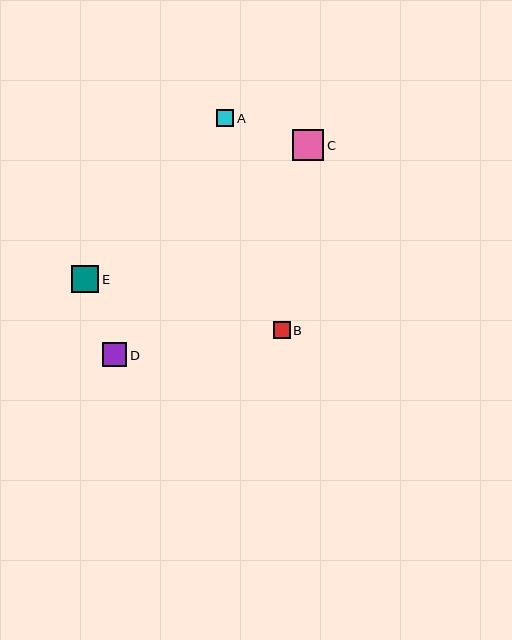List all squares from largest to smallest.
From largest to smallest: C, E, D, A, B.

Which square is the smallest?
Square B is the smallest with a size of approximately 17 pixels.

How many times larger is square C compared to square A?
Square C is approximately 1.7 times the size of square A.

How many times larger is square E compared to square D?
Square E is approximately 1.1 times the size of square D.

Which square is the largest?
Square C is the largest with a size of approximately 31 pixels.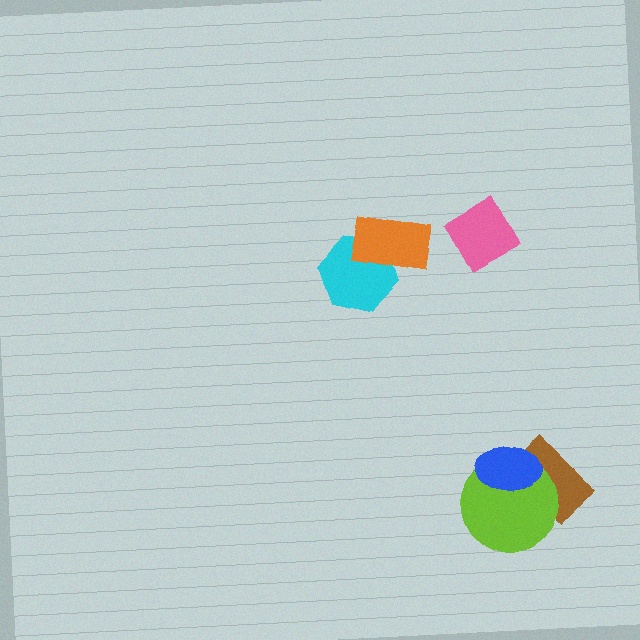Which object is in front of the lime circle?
The blue ellipse is in front of the lime circle.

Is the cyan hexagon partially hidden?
Yes, it is partially covered by another shape.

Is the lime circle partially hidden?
Yes, it is partially covered by another shape.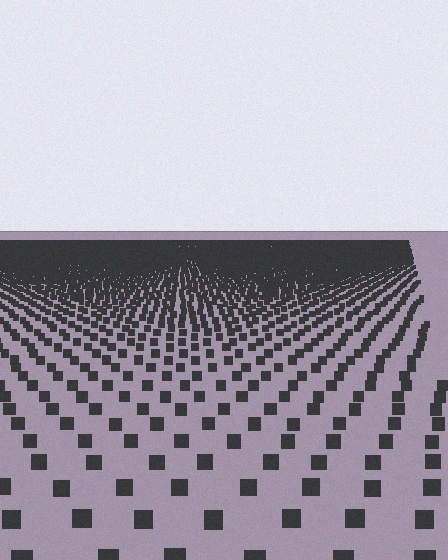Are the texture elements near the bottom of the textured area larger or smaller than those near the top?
Larger. Near the bottom, elements are closer to the viewer and appear at a bigger on-screen size.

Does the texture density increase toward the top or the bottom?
Density increases toward the top.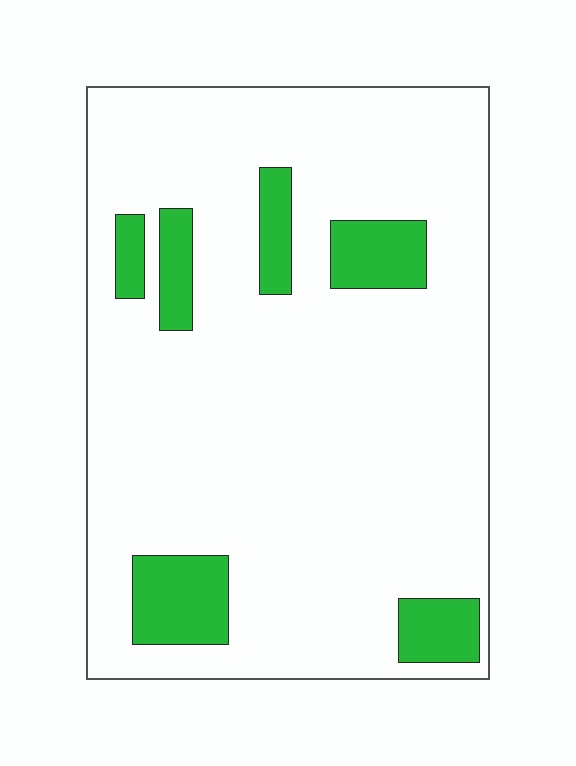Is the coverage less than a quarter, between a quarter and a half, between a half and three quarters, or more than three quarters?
Less than a quarter.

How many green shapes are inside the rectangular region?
6.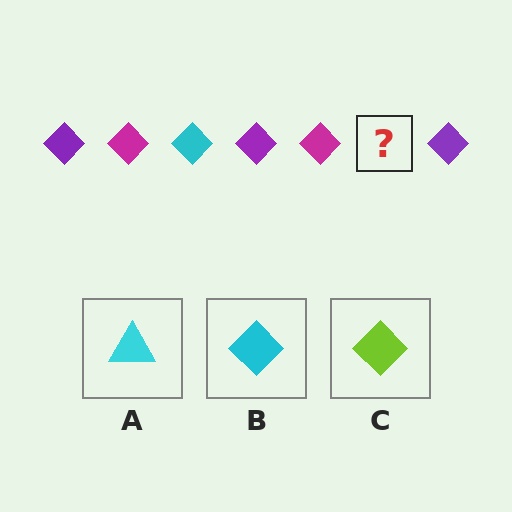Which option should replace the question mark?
Option B.